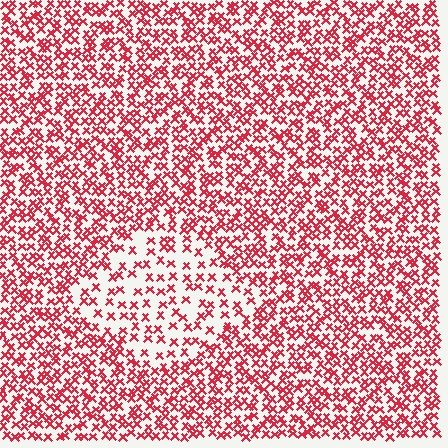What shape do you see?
I see a diamond.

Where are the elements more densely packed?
The elements are more densely packed outside the diamond boundary.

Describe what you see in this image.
The image contains small red elements arranged at two different densities. A diamond-shaped region is visible where the elements are less densely packed than the surrounding area.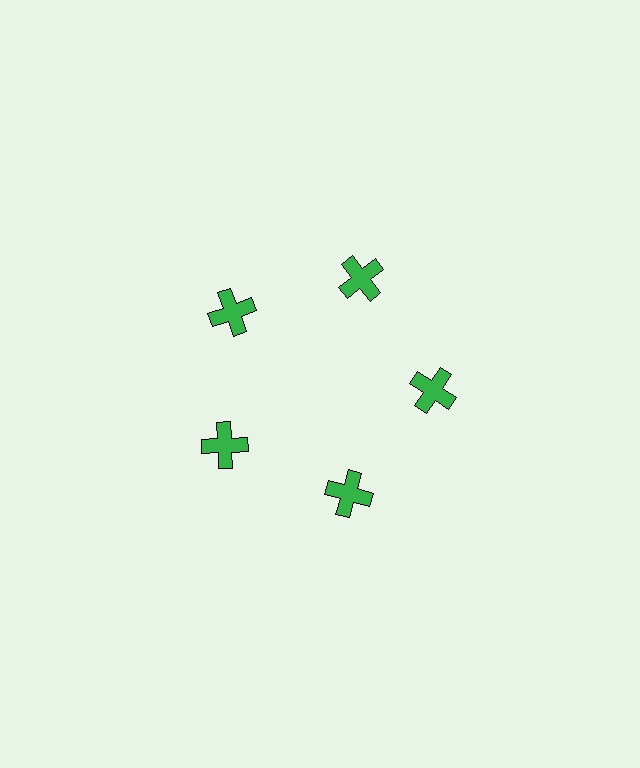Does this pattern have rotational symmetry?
Yes, this pattern has 5-fold rotational symmetry. It looks the same after rotating 72 degrees around the center.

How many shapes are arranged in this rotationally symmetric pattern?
There are 5 shapes, arranged in 5 groups of 1.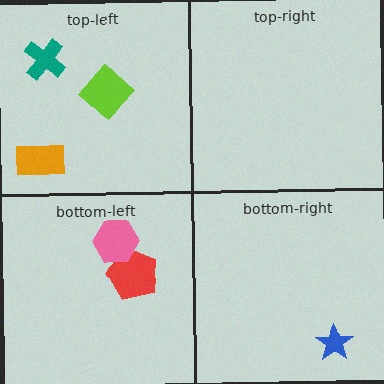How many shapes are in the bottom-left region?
2.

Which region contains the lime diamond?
The top-left region.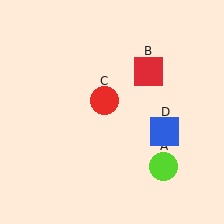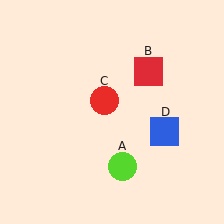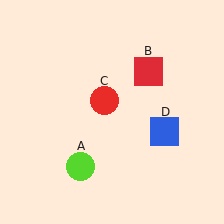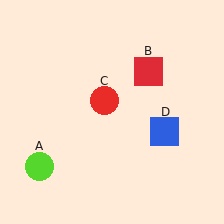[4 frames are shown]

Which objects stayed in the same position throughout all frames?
Red square (object B) and red circle (object C) and blue square (object D) remained stationary.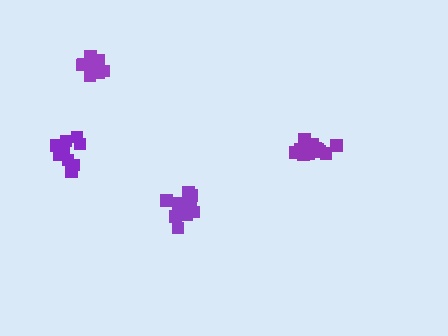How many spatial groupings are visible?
There are 4 spatial groupings.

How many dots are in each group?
Group 1: 13 dots, Group 2: 12 dots, Group 3: 10 dots, Group 4: 9 dots (44 total).